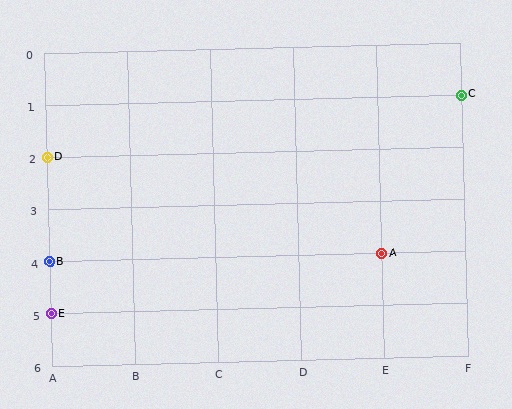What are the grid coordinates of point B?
Point B is at grid coordinates (A, 4).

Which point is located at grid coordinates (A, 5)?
Point E is at (A, 5).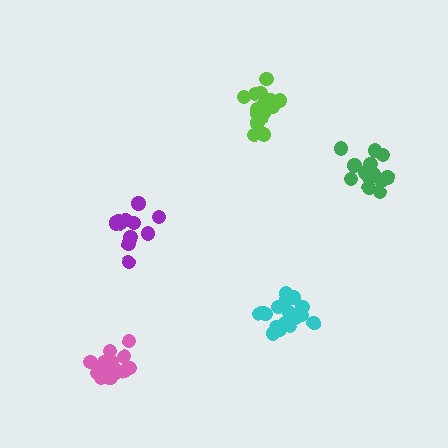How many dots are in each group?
Group 1: 13 dots, Group 2: 18 dots, Group 3: 17 dots, Group 4: 16 dots, Group 5: 13 dots (77 total).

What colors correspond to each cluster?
The clusters are colored: purple, cyan, lime, pink, green.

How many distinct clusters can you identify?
There are 5 distinct clusters.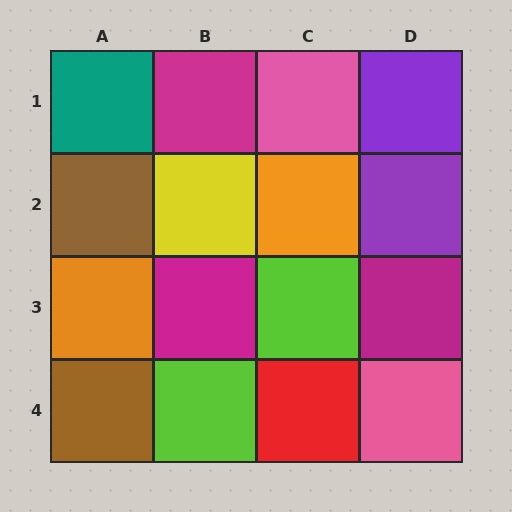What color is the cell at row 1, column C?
Pink.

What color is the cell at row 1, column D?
Purple.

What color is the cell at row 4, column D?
Pink.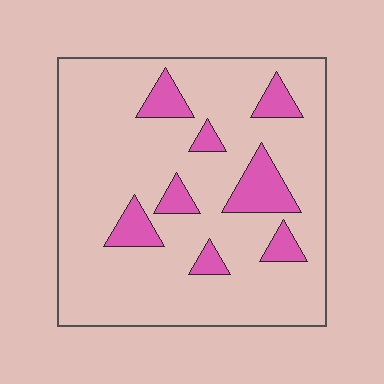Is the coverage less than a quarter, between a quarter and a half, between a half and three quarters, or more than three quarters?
Less than a quarter.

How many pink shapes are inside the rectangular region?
8.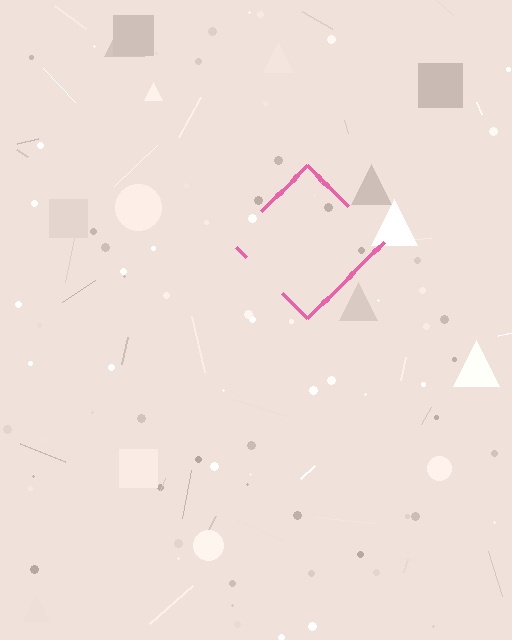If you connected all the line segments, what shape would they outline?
They would outline a diamond.